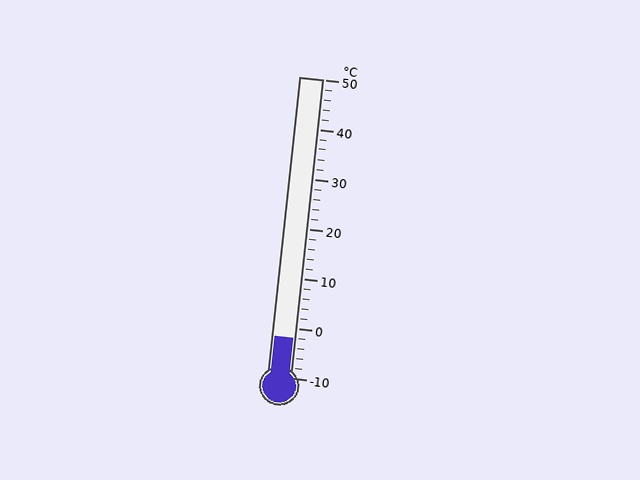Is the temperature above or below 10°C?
The temperature is below 10°C.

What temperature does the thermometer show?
The thermometer shows approximately -2°C.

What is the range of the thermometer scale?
The thermometer scale ranges from -10°C to 50°C.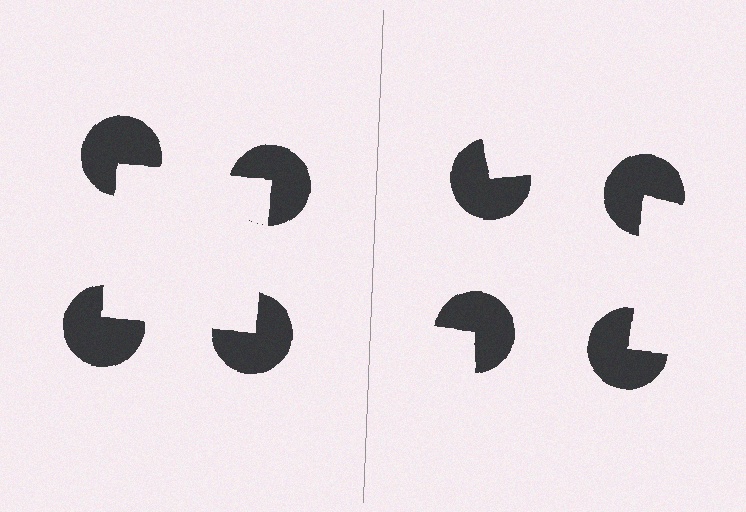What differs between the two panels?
The pac-man discs are positioned identically on both sides; only the wedge orientations differ. On the left they align to a square; on the right they are misaligned.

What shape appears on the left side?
An illusory square.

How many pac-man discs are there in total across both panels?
8 — 4 on each side.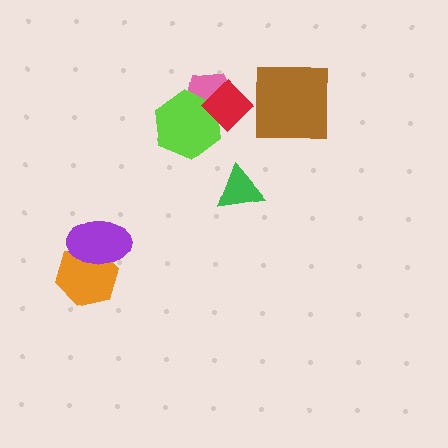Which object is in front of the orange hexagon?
The purple ellipse is in front of the orange hexagon.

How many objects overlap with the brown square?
0 objects overlap with the brown square.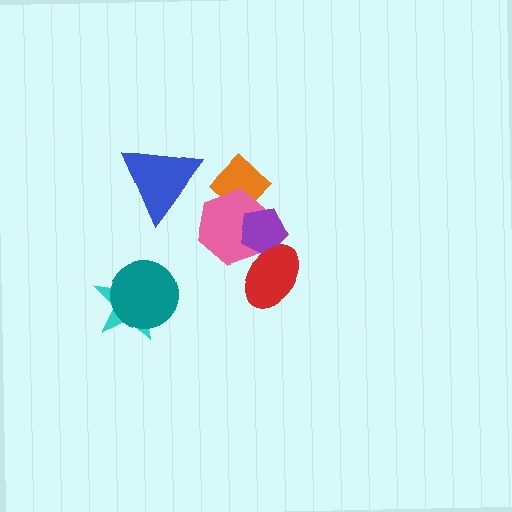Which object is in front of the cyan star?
The teal circle is in front of the cyan star.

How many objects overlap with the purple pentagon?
2 objects overlap with the purple pentagon.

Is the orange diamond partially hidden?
Yes, it is partially covered by another shape.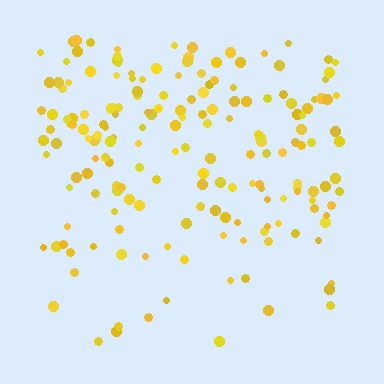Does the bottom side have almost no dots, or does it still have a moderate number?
Still a moderate number, just noticeably fewer than the top.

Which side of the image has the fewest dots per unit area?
The bottom.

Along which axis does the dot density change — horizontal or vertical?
Vertical.